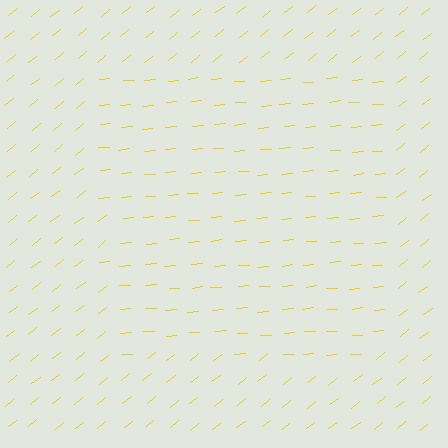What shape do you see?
I see a rectangle.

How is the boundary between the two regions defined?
The boundary is defined purely by a change in line orientation (approximately 33 degrees difference). All lines are the same color and thickness.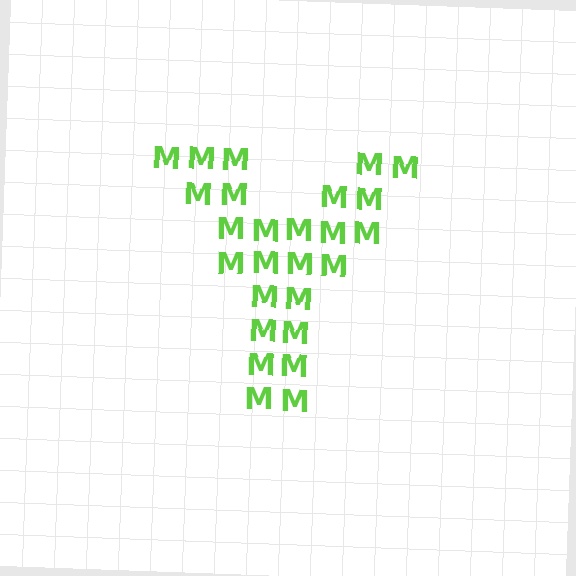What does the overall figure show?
The overall figure shows the letter Y.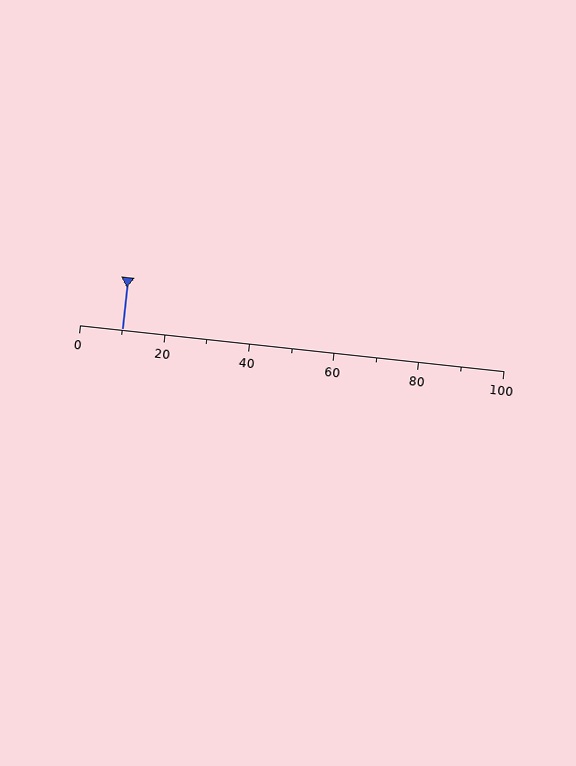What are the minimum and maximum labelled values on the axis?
The axis runs from 0 to 100.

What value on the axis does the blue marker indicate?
The marker indicates approximately 10.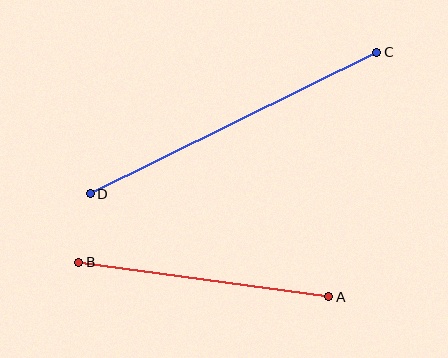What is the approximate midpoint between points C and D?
The midpoint is at approximately (234, 123) pixels.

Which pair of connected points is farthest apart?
Points C and D are farthest apart.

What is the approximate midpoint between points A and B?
The midpoint is at approximately (204, 280) pixels.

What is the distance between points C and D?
The distance is approximately 319 pixels.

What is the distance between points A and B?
The distance is approximately 253 pixels.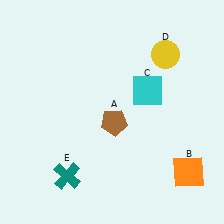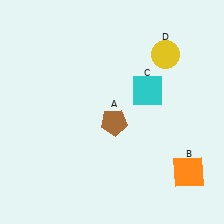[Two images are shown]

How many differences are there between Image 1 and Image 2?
There is 1 difference between the two images.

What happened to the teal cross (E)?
The teal cross (E) was removed in Image 2. It was in the bottom-left area of Image 1.